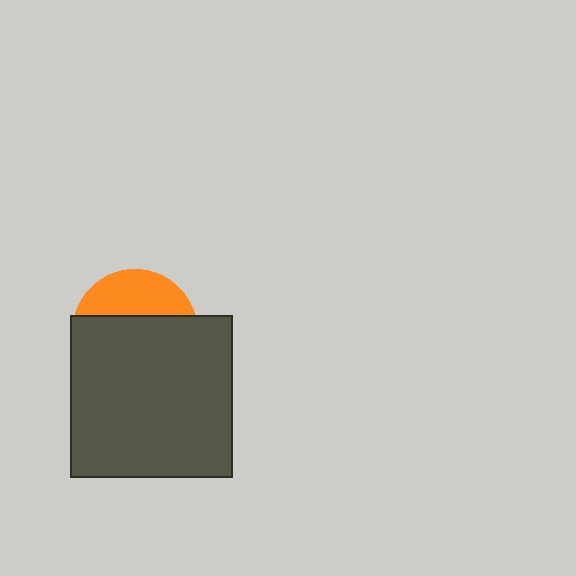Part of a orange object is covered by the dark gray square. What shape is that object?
It is a circle.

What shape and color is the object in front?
The object in front is a dark gray square.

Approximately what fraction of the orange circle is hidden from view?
Roughly 67% of the orange circle is hidden behind the dark gray square.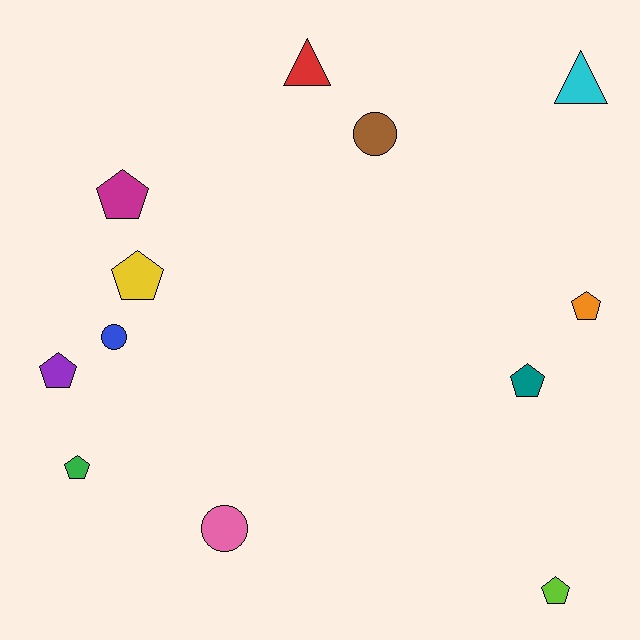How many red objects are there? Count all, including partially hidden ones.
There is 1 red object.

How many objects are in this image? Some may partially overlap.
There are 12 objects.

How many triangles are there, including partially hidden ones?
There are 2 triangles.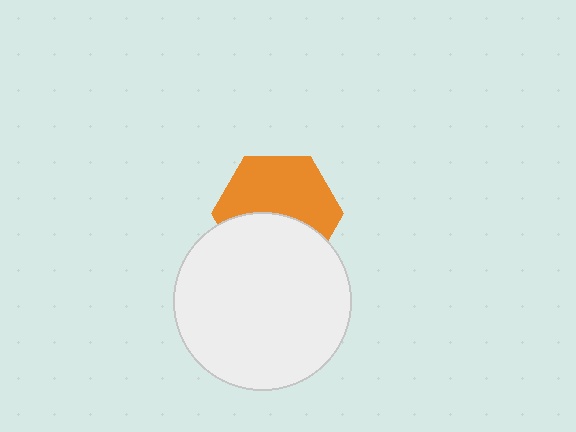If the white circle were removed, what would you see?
You would see the complete orange hexagon.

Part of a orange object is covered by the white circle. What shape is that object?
It is a hexagon.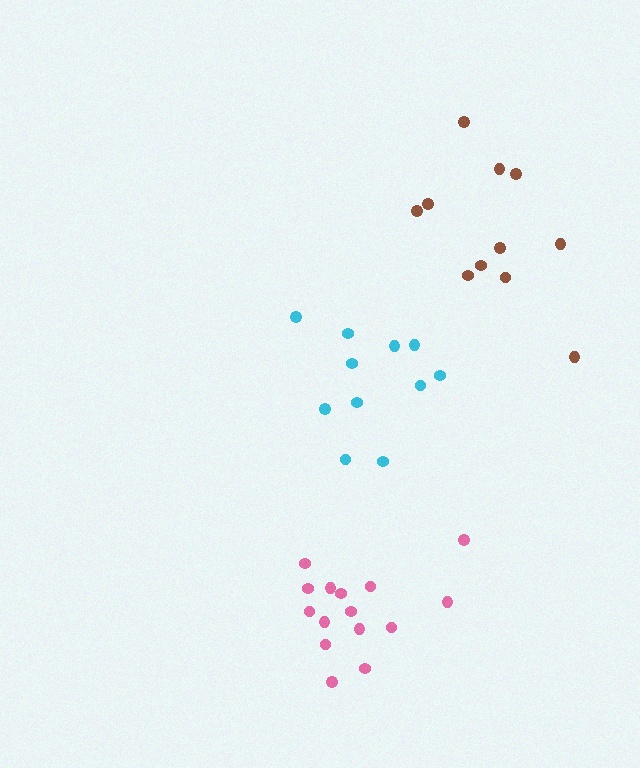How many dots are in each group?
Group 1: 15 dots, Group 2: 11 dots, Group 3: 11 dots (37 total).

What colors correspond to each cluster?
The clusters are colored: pink, cyan, brown.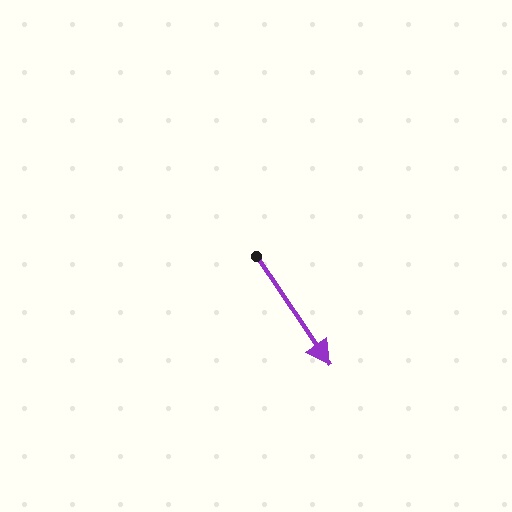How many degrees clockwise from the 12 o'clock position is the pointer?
Approximately 146 degrees.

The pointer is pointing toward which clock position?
Roughly 5 o'clock.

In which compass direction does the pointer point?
Southeast.